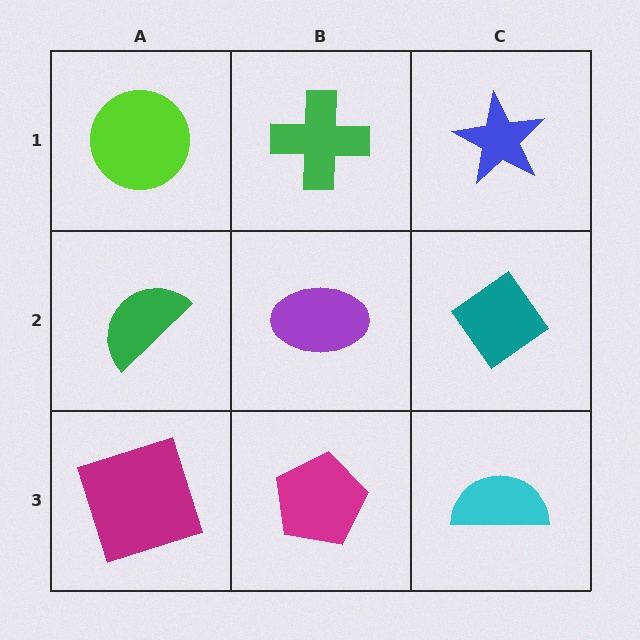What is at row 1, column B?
A green cross.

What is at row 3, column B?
A magenta pentagon.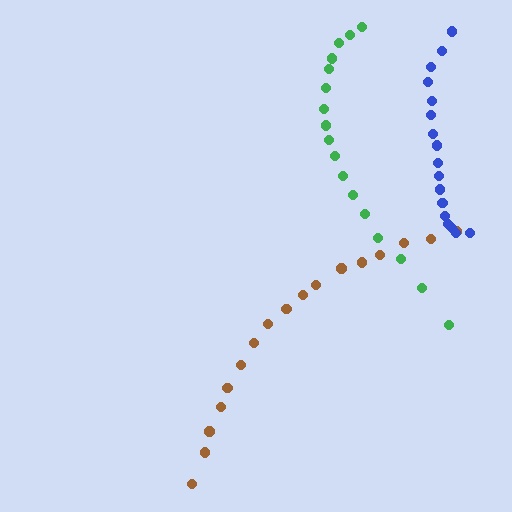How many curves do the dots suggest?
There are 3 distinct paths.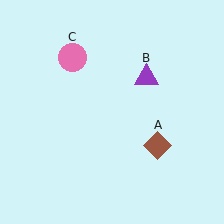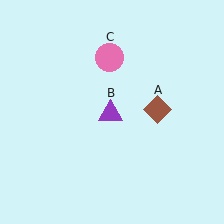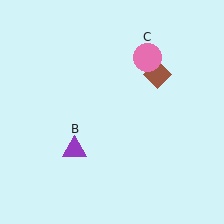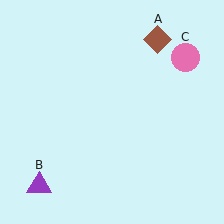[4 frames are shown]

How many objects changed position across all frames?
3 objects changed position: brown diamond (object A), purple triangle (object B), pink circle (object C).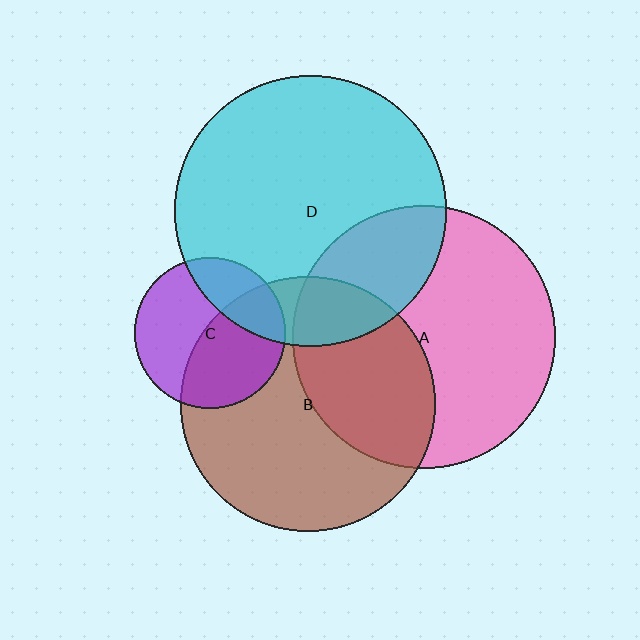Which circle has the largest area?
Circle D (cyan).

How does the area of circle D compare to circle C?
Approximately 3.3 times.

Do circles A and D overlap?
Yes.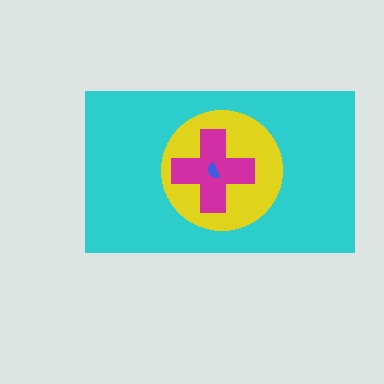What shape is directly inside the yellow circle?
The magenta cross.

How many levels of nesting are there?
4.